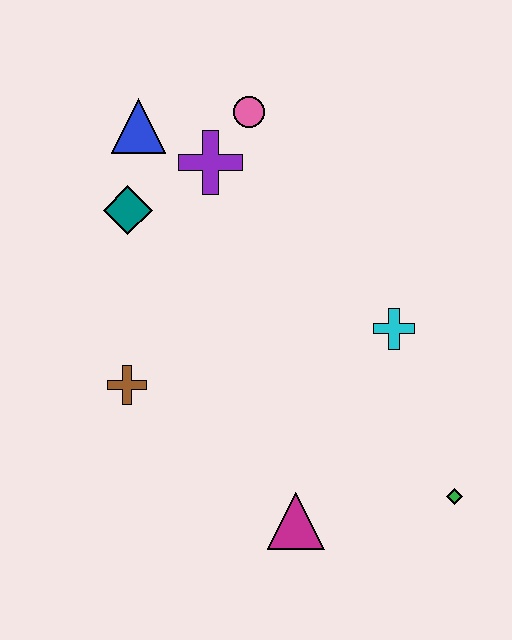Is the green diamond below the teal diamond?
Yes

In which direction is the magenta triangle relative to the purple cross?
The magenta triangle is below the purple cross.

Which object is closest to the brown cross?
The teal diamond is closest to the brown cross.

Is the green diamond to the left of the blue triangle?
No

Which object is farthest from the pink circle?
The green diamond is farthest from the pink circle.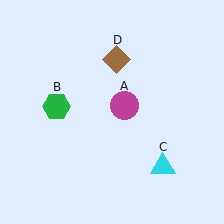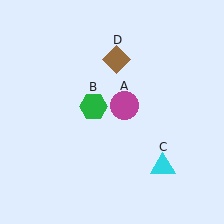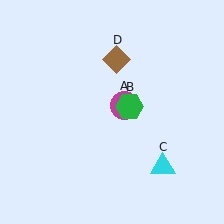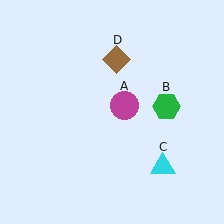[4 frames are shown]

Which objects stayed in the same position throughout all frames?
Magenta circle (object A) and cyan triangle (object C) and brown diamond (object D) remained stationary.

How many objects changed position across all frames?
1 object changed position: green hexagon (object B).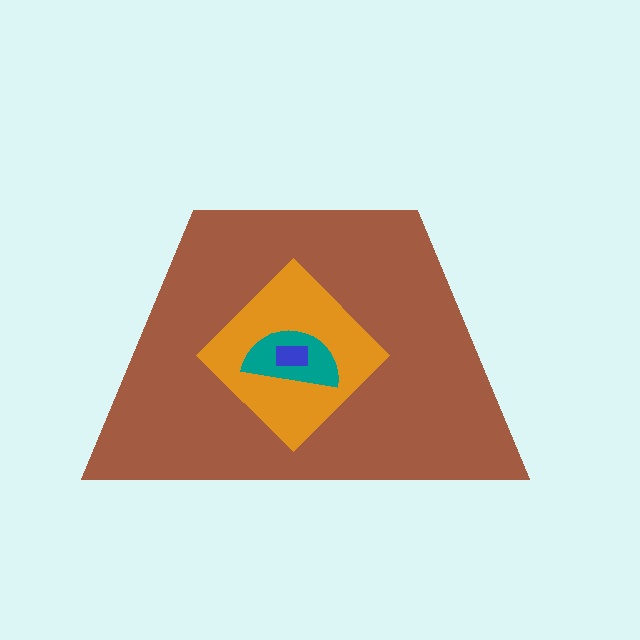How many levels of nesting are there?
4.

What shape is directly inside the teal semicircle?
The blue rectangle.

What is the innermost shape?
The blue rectangle.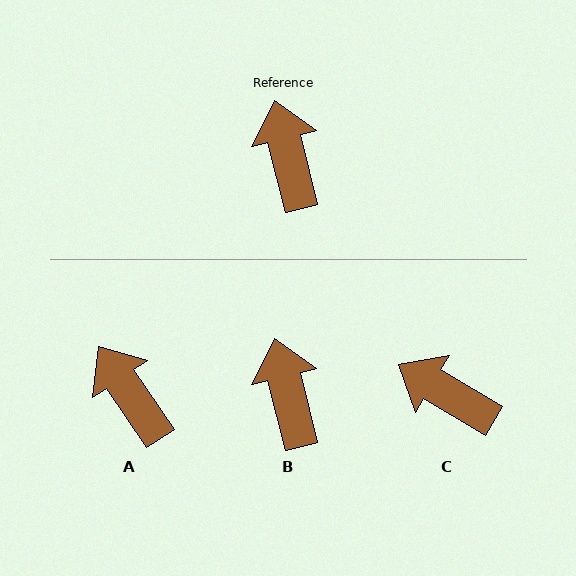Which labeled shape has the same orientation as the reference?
B.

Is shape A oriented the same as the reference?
No, it is off by about 20 degrees.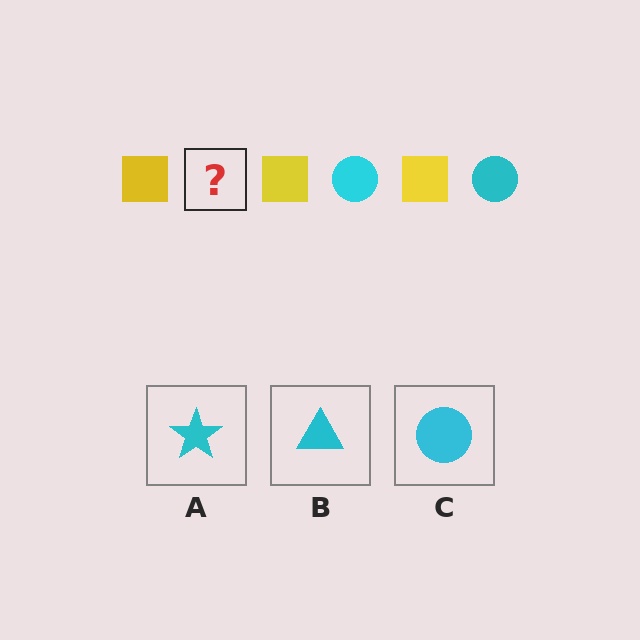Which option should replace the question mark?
Option C.